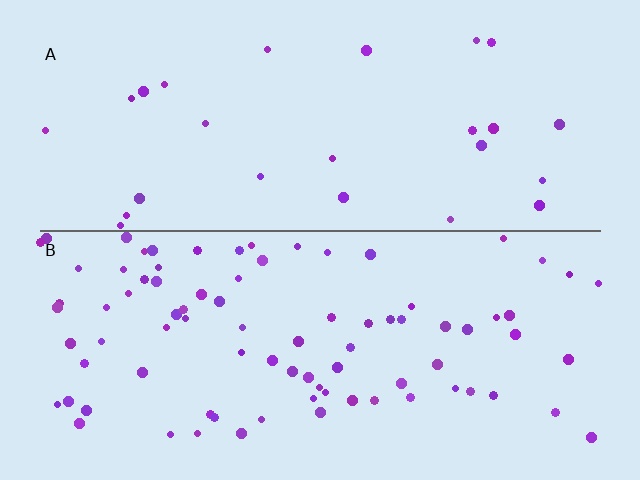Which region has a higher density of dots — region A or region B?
B (the bottom).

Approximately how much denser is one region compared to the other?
Approximately 3.3× — region B over region A.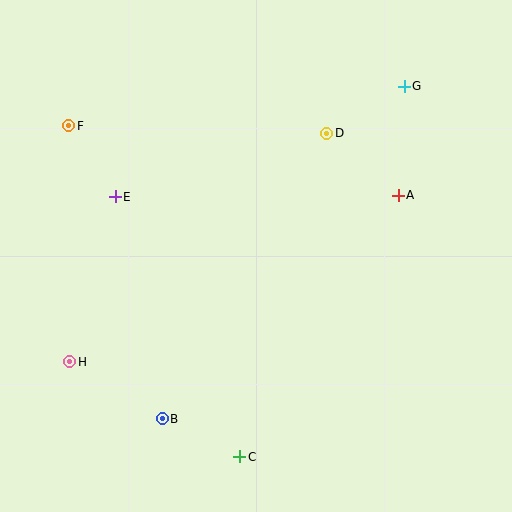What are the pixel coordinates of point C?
Point C is at (240, 457).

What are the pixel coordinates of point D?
Point D is at (327, 133).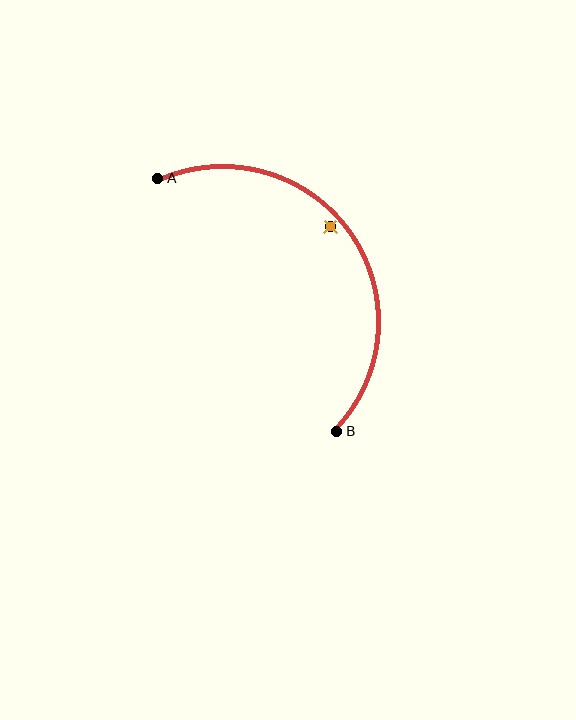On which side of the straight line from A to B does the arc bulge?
The arc bulges above and to the right of the straight line connecting A and B.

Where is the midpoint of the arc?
The arc midpoint is the point on the curve farthest from the straight line joining A and B. It sits above and to the right of that line.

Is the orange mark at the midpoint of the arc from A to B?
No — the orange mark does not lie on the arc at all. It sits slightly inside the curve.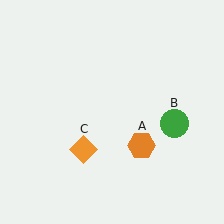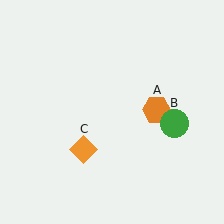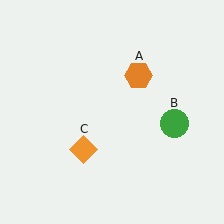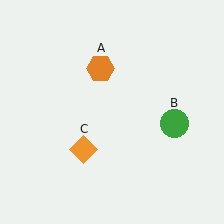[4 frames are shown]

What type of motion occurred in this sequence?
The orange hexagon (object A) rotated counterclockwise around the center of the scene.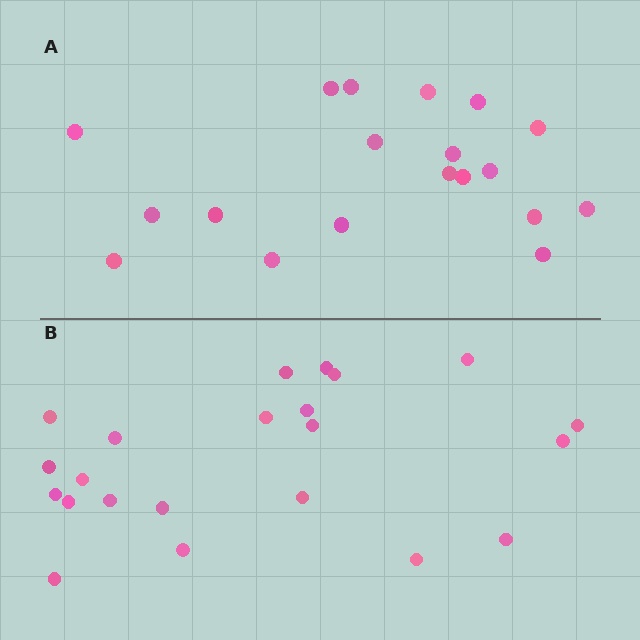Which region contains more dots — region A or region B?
Region B (the bottom region) has more dots.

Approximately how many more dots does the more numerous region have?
Region B has just a few more — roughly 2 or 3 more dots than region A.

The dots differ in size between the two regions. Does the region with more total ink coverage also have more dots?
No. Region A has more total ink coverage because its dots are larger, but region B actually contains more individual dots. Total area can be misleading — the number of items is what matters here.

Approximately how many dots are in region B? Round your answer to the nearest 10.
About 20 dots. (The exact count is 22, which rounds to 20.)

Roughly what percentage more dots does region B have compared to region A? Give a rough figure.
About 15% more.